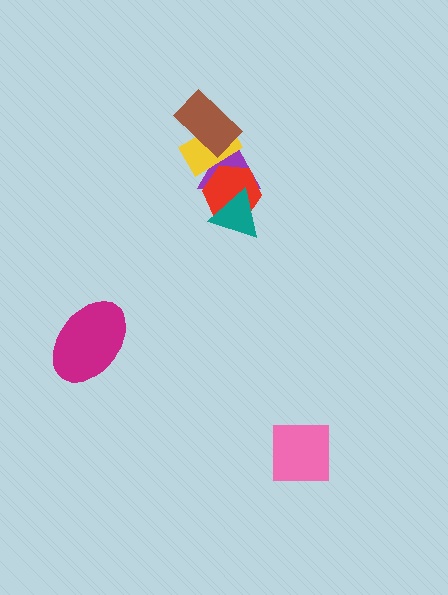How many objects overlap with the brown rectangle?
2 objects overlap with the brown rectangle.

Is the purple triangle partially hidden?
Yes, it is partially covered by another shape.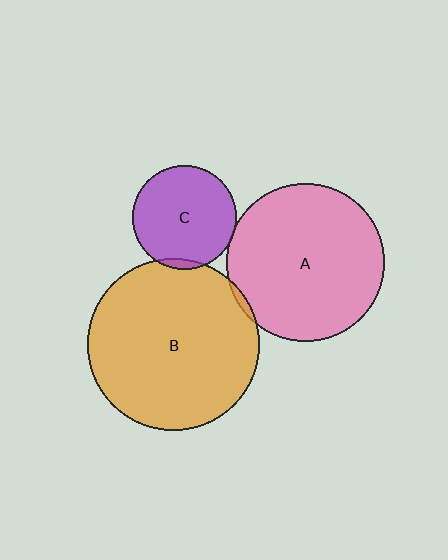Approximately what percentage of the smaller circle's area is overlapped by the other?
Approximately 5%.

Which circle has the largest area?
Circle B (orange).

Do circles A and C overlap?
Yes.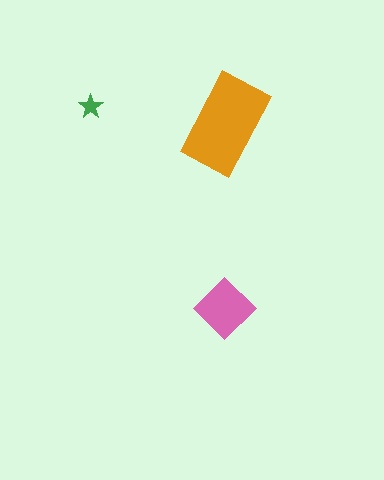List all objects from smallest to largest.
The green star, the pink diamond, the orange rectangle.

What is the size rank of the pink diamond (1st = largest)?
2nd.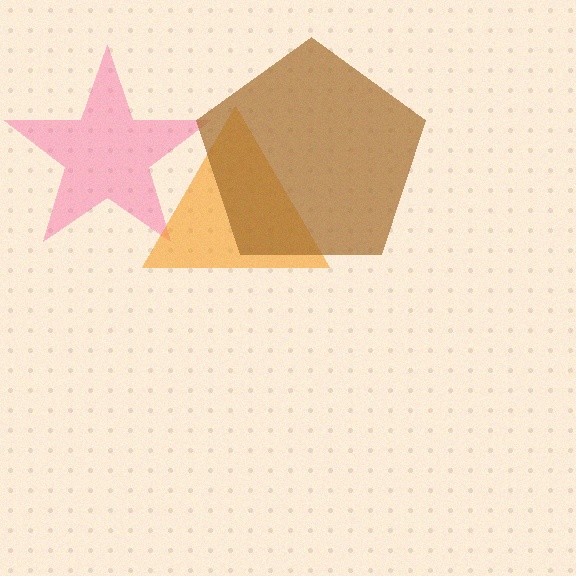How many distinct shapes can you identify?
There are 3 distinct shapes: a pink star, an orange triangle, a brown pentagon.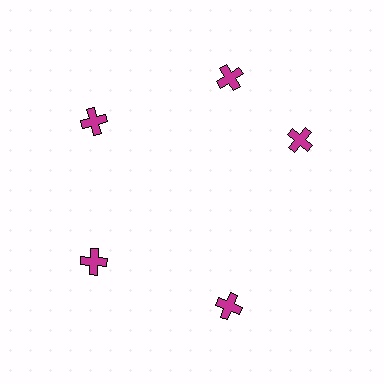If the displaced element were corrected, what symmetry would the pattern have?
It would have 5-fold rotational symmetry — the pattern would map onto itself every 72 degrees.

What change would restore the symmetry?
The symmetry would be restored by rotating it back into even spacing with its neighbors so that all 5 crosses sit at equal angles and equal distance from the center.